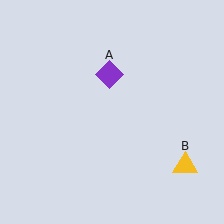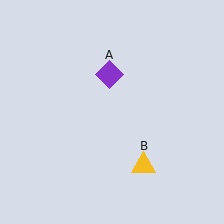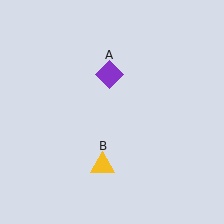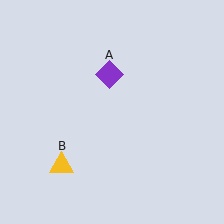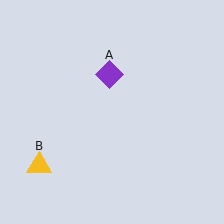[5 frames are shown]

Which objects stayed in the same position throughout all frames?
Purple diamond (object A) remained stationary.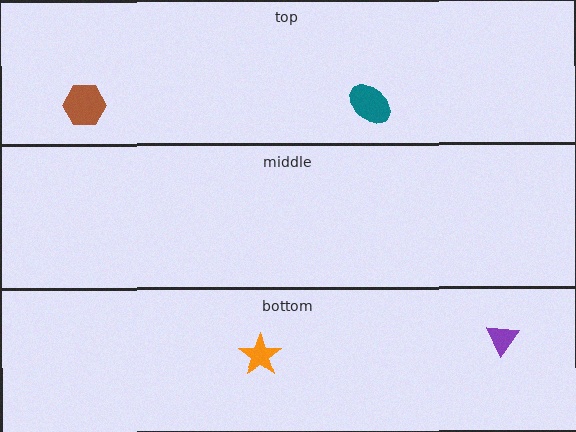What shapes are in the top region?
The brown hexagon, the teal ellipse.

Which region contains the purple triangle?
The bottom region.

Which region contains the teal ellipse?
The top region.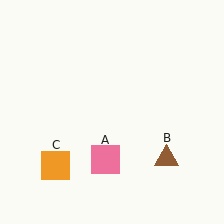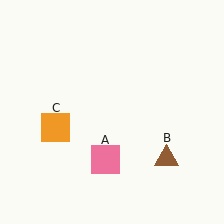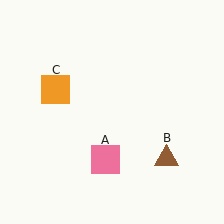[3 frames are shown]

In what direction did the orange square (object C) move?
The orange square (object C) moved up.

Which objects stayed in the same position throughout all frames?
Pink square (object A) and brown triangle (object B) remained stationary.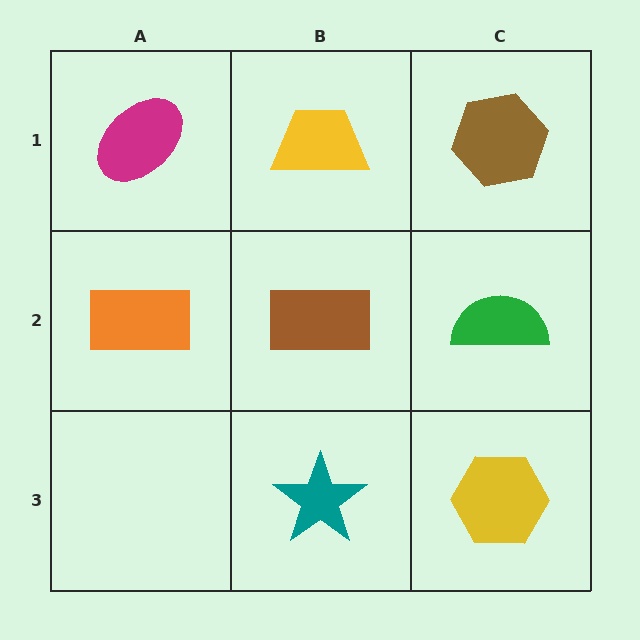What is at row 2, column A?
An orange rectangle.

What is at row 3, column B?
A teal star.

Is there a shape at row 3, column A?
No, that cell is empty.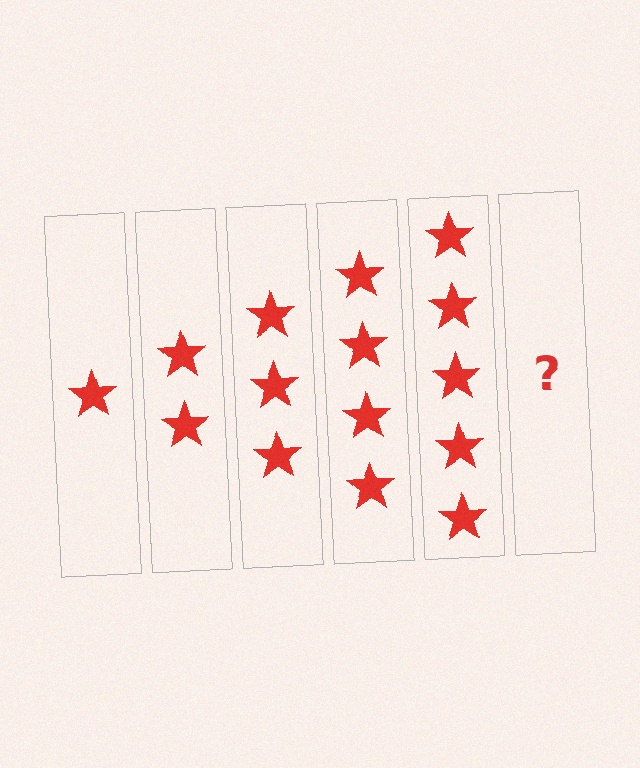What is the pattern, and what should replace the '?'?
The pattern is that each step adds one more star. The '?' should be 6 stars.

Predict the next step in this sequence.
The next step is 6 stars.